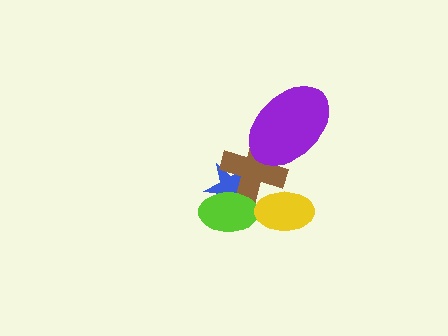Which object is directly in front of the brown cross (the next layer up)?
The lime ellipse is directly in front of the brown cross.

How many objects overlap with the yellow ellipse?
1 object overlaps with the yellow ellipse.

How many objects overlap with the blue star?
2 objects overlap with the blue star.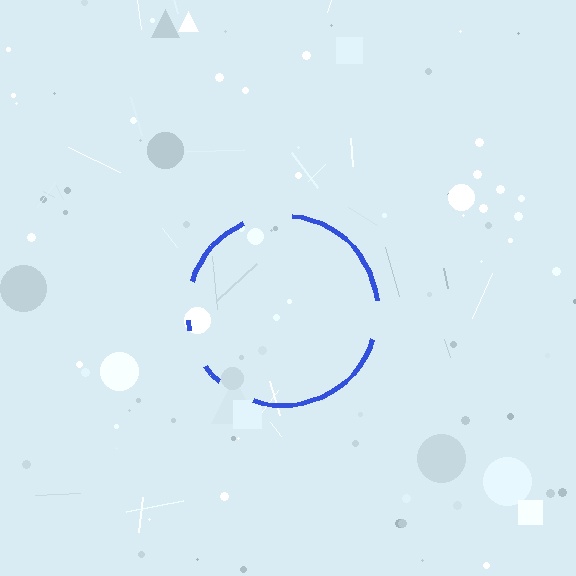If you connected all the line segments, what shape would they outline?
They would outline a circle.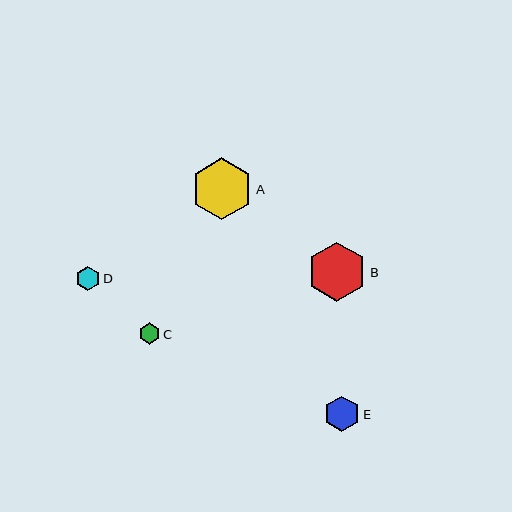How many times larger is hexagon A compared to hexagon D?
Hexagon A is approximately 2.6 times the size of hexagon D.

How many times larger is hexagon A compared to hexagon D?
Hexagon A is approximately 2.6 times the size of hexagon D.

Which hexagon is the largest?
Hexagon A is the largest with a size of approximately 62 pixels.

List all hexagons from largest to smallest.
From largest to smallest: A, B, E, D, C.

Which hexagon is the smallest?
Hexagon C is the smallest with a size of approximately 21 pixels.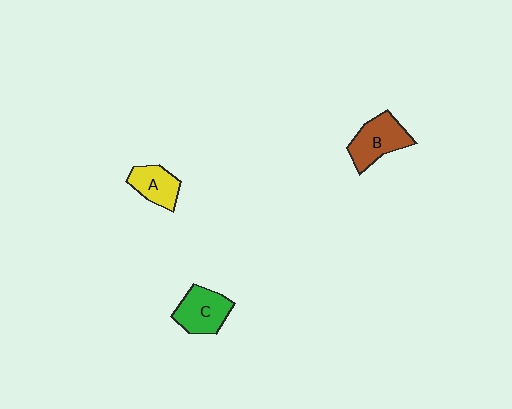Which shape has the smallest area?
Shape A (yellow).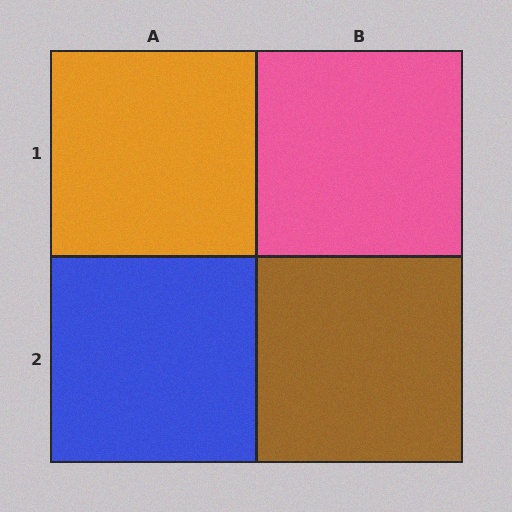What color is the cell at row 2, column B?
Brown.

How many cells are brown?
1 cell is brown.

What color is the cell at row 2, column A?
Blue.